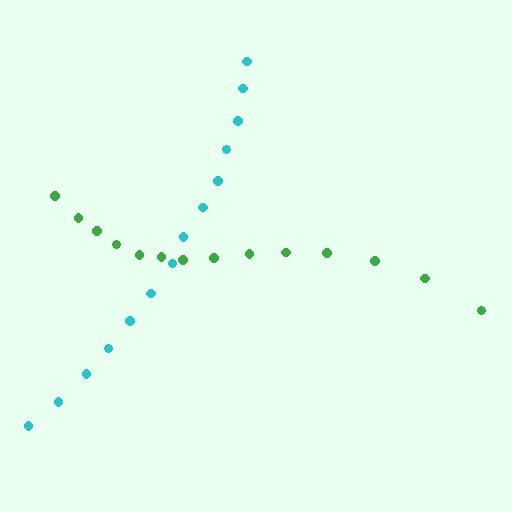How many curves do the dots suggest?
There are 2 distinct paths.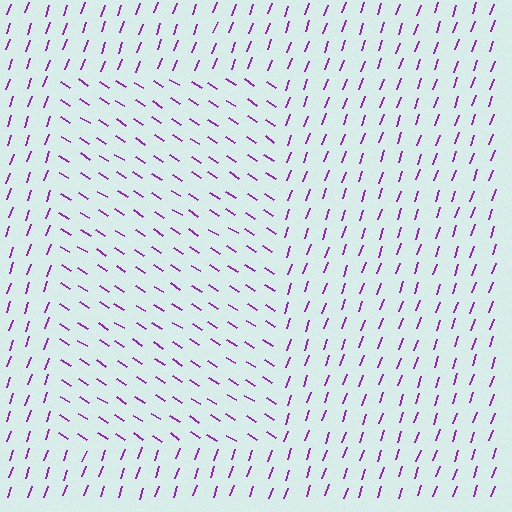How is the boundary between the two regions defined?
The boundary is defined purely by a change in line orientation (approximately 77 degrees difference). All lines are the same color and thickness.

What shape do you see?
I see a rectangle.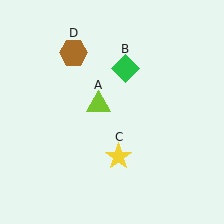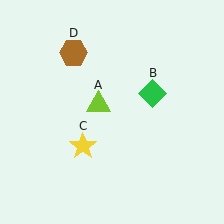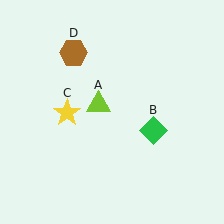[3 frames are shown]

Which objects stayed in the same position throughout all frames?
Lime triangle (object A) and brown hexagon (object D) remained stationary.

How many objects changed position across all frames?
2 objects changed position: green diamond (object B), yellow star (object C).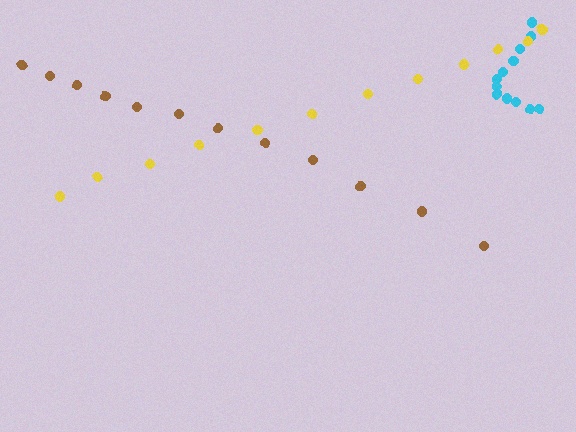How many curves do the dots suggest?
There are 3 distinct paths.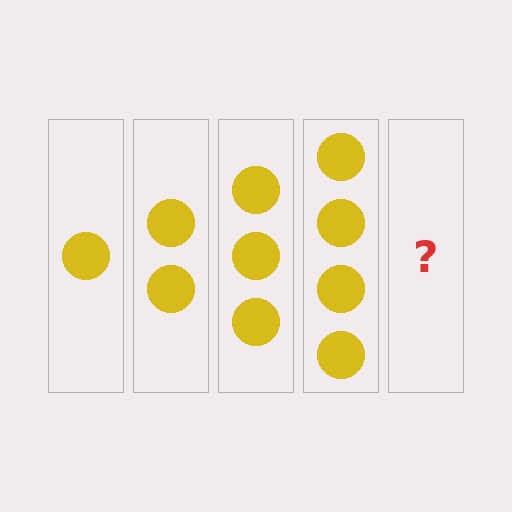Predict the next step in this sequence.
The next step is 5 circles.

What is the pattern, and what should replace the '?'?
The pattern is that each step adds one more circle. The '?' should be 5 circles.